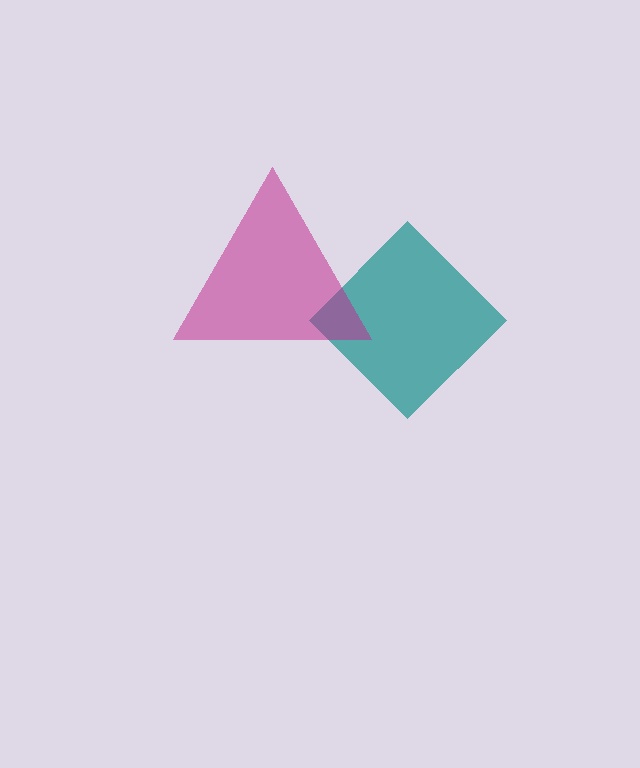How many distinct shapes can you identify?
There are 2 distinct shapes: a teal diamond, a magenta triangle.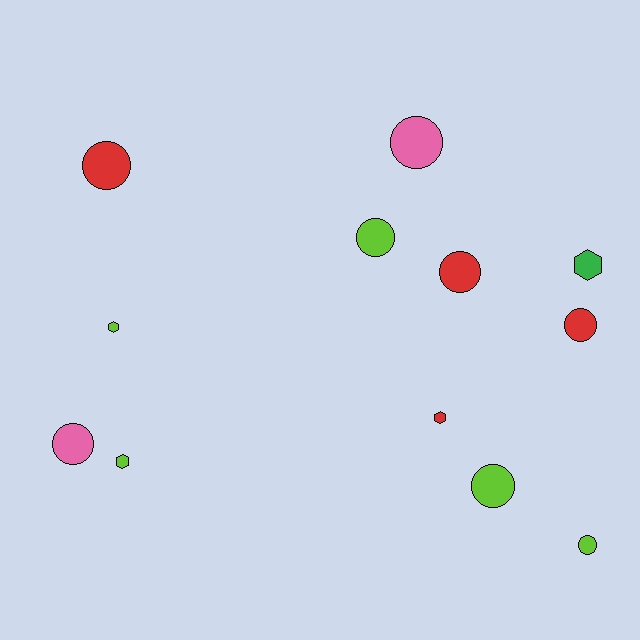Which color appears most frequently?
Lime, with 5 objects.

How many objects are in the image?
There are 12 objects.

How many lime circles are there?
There are 3 lime circles.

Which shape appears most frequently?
Circle, with 8 objects.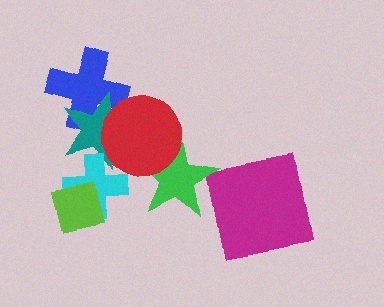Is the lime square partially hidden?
No, no other shape covers it.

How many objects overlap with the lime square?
1 object overlaps with the lime square.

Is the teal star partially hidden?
Yes, it is partially covered by another shape.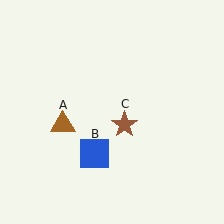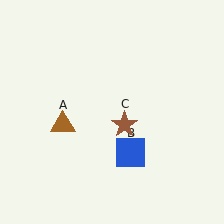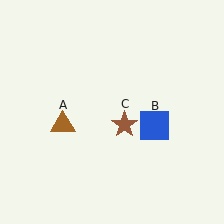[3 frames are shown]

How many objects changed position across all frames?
1 object changed position: blue square (object B).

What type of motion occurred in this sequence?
The blue square (object B) rotated counterclockwise around the center of the scene.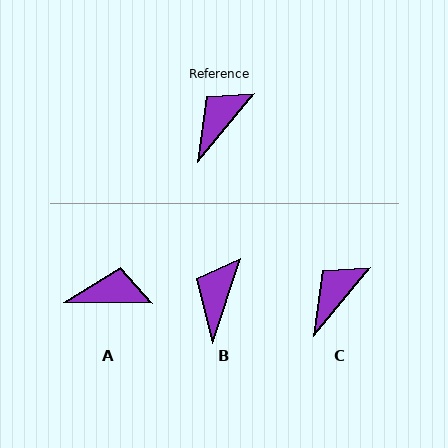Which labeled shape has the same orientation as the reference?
C.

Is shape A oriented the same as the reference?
No, it is off by about 51 degrees.